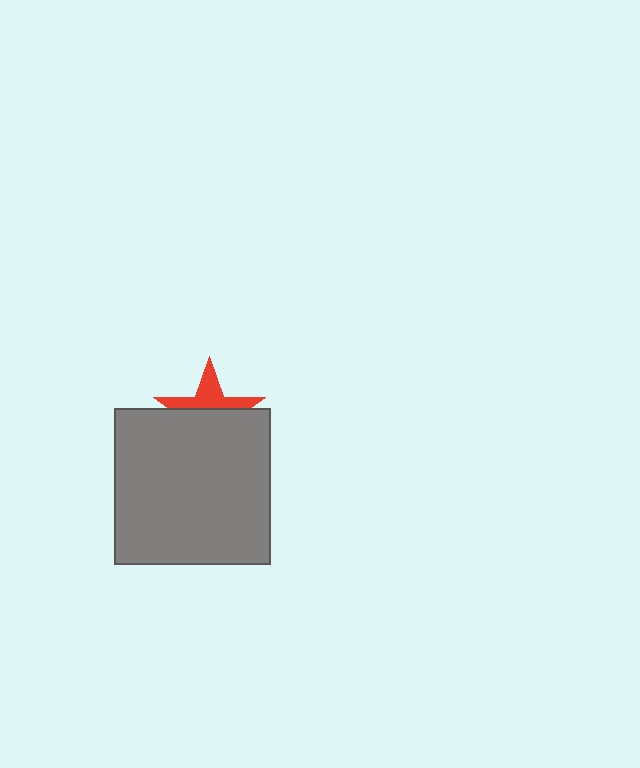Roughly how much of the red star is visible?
A small part of it is visible (roughly 40%).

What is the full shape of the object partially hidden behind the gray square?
The partially hidden object is a red star.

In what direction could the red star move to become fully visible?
The red star could move up. That would shift it out from behind the gray square entirely.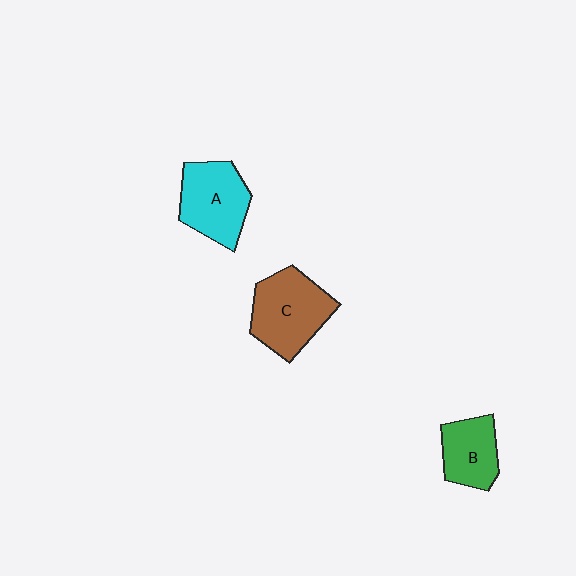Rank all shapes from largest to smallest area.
From largest to smallest: C (brown), A (cyan), B (green).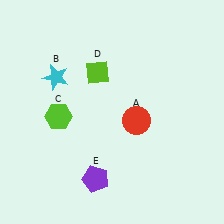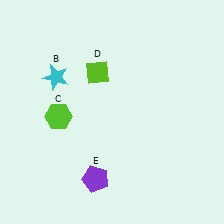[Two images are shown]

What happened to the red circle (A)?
The red circle (A) was removed in Image 2. It was in the bottom-right area of Image 1.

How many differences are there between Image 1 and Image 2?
There is 1 difference between the two images.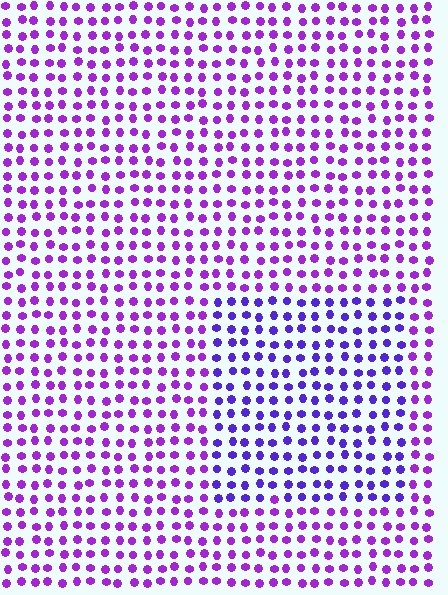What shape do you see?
I see a rectangle.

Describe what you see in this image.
The image is filled with small purple elements in a uniform arrangement. A rectangle-shaped region is visible where the elements are tinted to a slightly different hue, forming a subtle color boundary.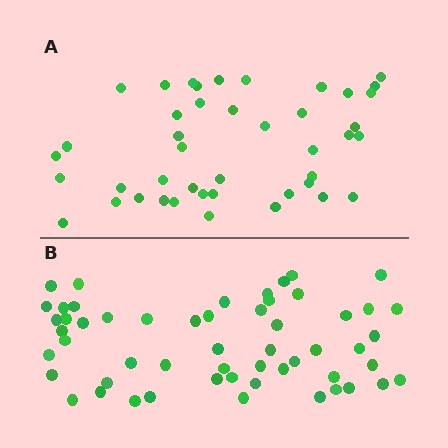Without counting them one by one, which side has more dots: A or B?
Region B (the bottom region) has more dots.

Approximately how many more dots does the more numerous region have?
Region B has roughly 12 or so more dots than region A.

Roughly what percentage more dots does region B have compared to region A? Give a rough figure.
About 30% more.